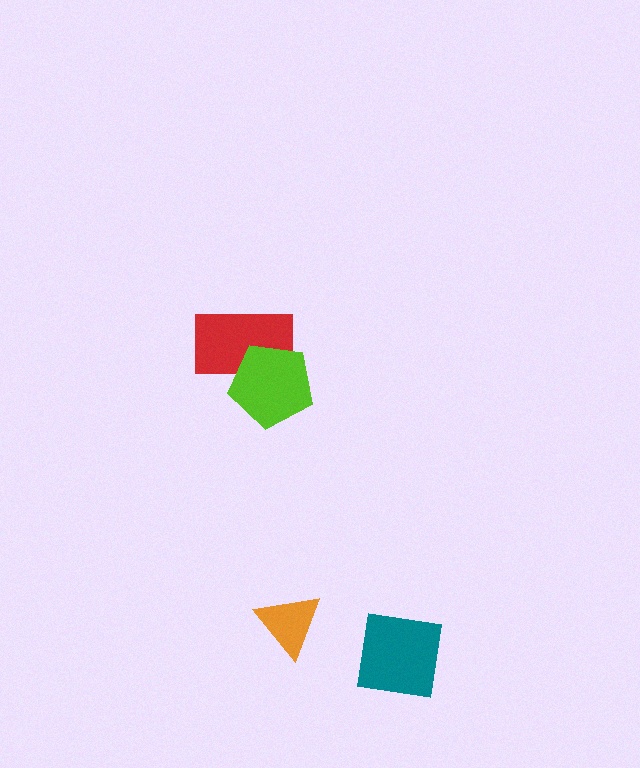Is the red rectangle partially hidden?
Yes, it is partially covered by another shape.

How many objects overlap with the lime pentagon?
1 object overlaps with the lime pentagon.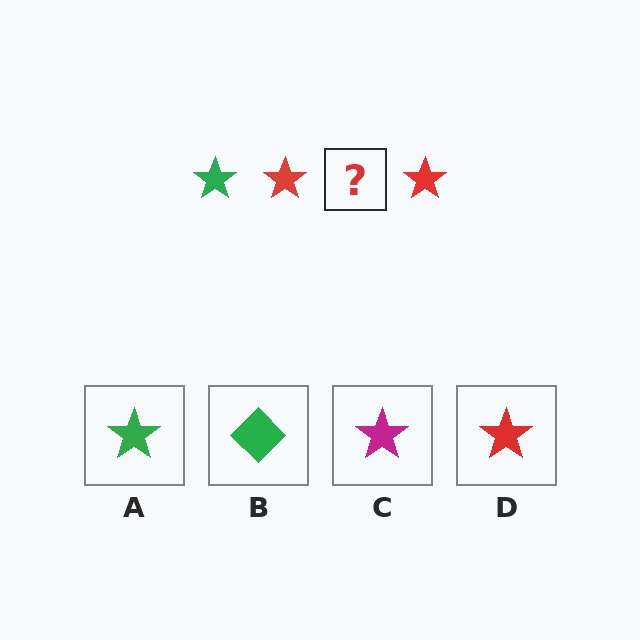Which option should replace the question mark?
Option A.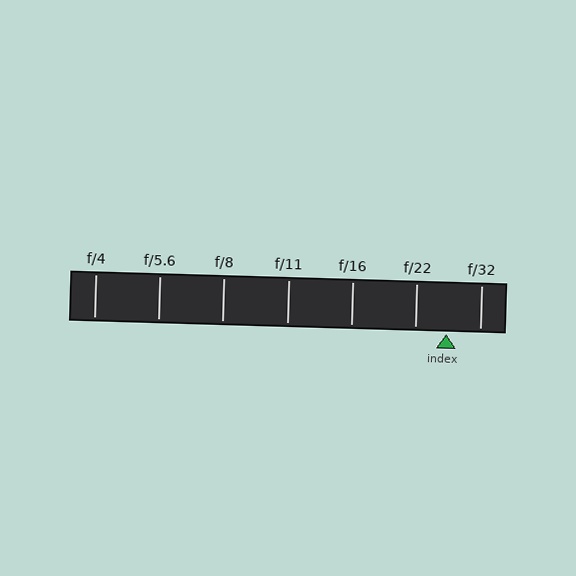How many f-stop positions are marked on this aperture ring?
There are 7 f-stop positions marked.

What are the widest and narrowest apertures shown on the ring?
The widest aperture shown is f/4 and the narrowest is f/32.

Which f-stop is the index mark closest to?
The index mark is closest to f/22.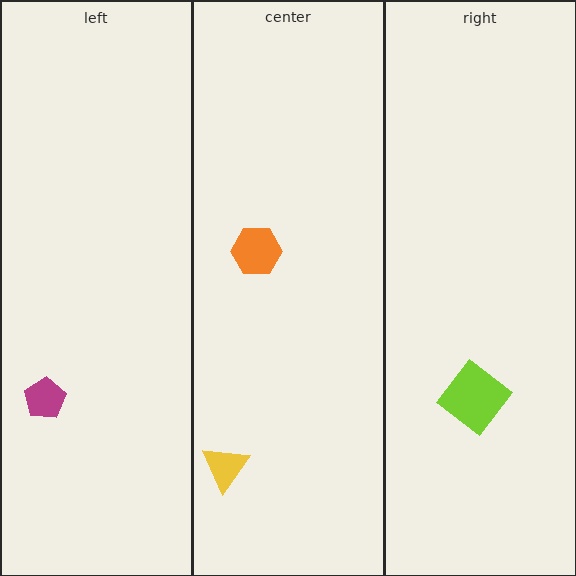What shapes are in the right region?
The lime diamond.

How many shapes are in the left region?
1.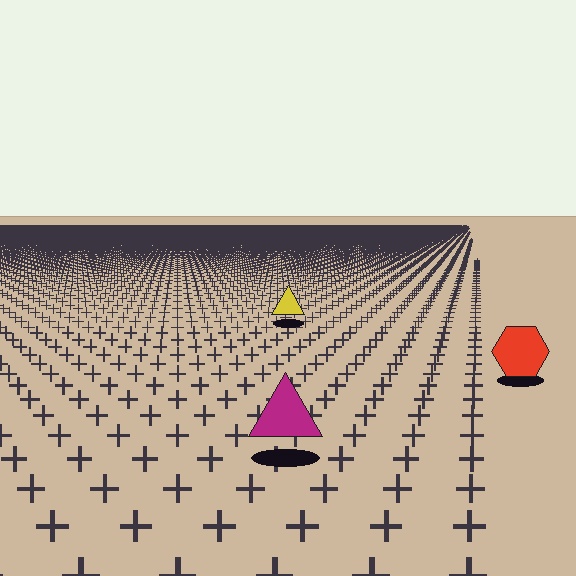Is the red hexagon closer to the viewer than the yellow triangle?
Yes. The red hexagon is closer — you can tell from the texture gradient: the ground texture is coarser near it.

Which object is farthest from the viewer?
The yellow triangle is farthest from the viewer. It appears smaller and the ground texture around it is denser.